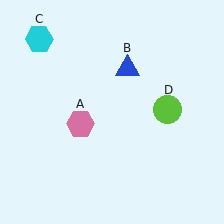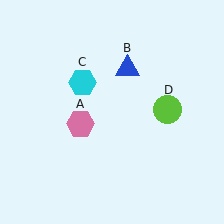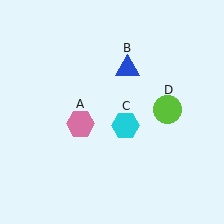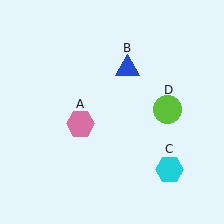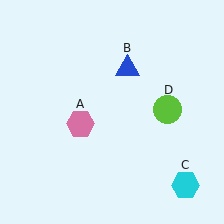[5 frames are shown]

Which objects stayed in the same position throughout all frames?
Pink hexagon (object A) and blue triangle (object B) and lime circle (object D) remained stationary.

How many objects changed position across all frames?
1 object changed position: cyan hexagon (object C).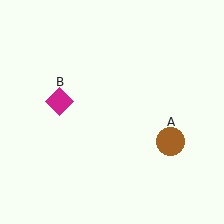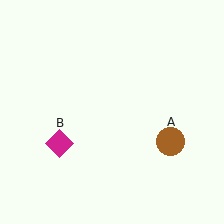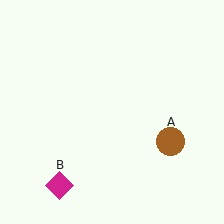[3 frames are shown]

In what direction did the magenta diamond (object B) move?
The magenta diamond (object B) moved down.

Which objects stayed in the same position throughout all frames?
Brown circle (object A) remained stationary.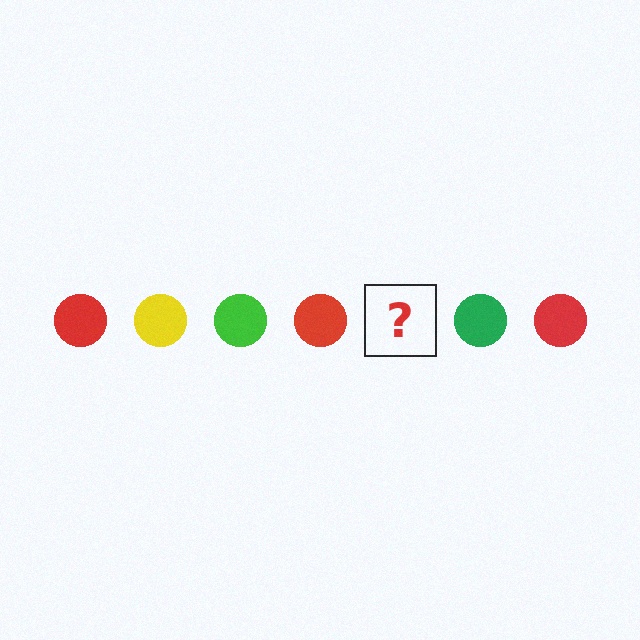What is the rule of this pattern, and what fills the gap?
The rule is that the pattern cycles through red, yellow, green circles. The gap should be filled with a yellow circle.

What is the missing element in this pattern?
The missing element is a yellow circle.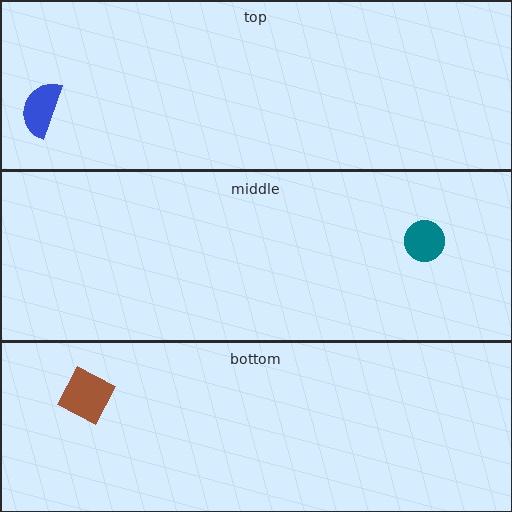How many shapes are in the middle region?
1.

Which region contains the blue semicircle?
The top region.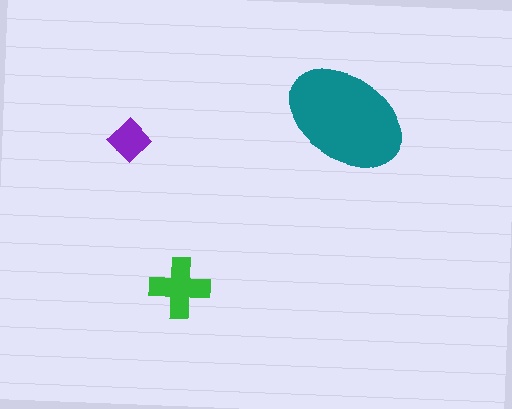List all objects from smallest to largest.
The purple diamond, the green cross, the teal ellipse.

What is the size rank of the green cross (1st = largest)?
2nd.